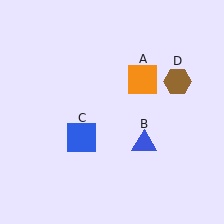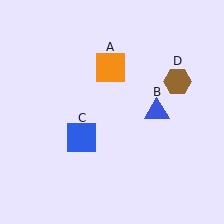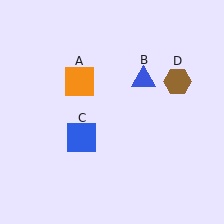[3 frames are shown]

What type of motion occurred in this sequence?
The orange square (object A), blue triangle (object B) rotated counterclockwise around the center of the scene.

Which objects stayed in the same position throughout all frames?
Blue square (object C) and brown hexagon (object D) remained stationary.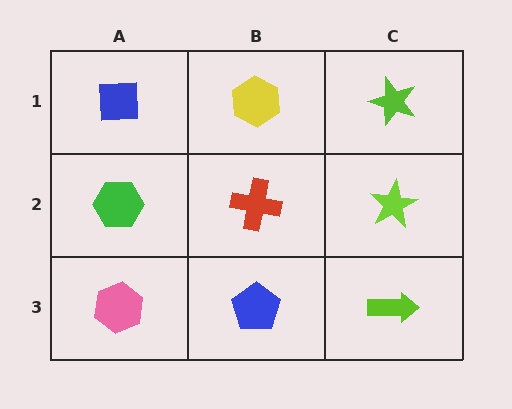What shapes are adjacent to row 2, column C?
A lime star (row 1, column C), a lime arrow (row 3, column C), a red cross (row 2, column B).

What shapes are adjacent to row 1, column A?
A green hexagon (row 2, column A), a yellow hexagon (row 1, column B).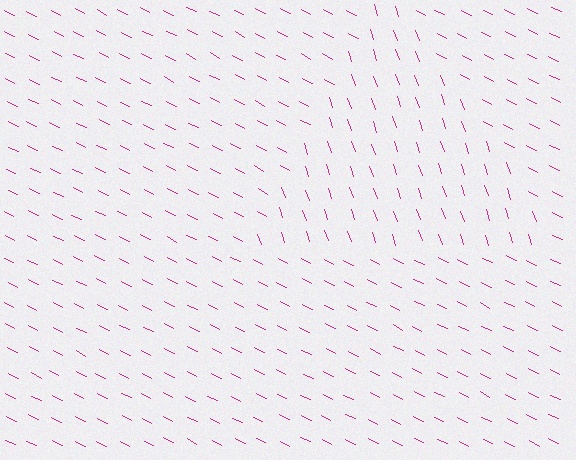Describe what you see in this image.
The image is filled with small magenta line segments. A triangle region in the image has lines oriented differently from the surrounding lines, creating a visible texture boundary.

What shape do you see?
I see a triangle.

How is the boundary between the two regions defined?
The boundary is defined purely by a change in line orientation (approximately 45 degrees difference). All lines are the same color and thickness.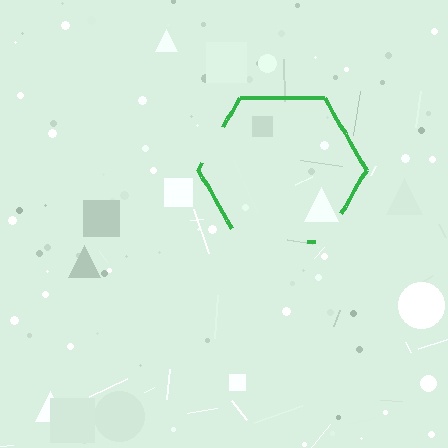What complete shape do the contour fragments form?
The contour fragments form a hexagon.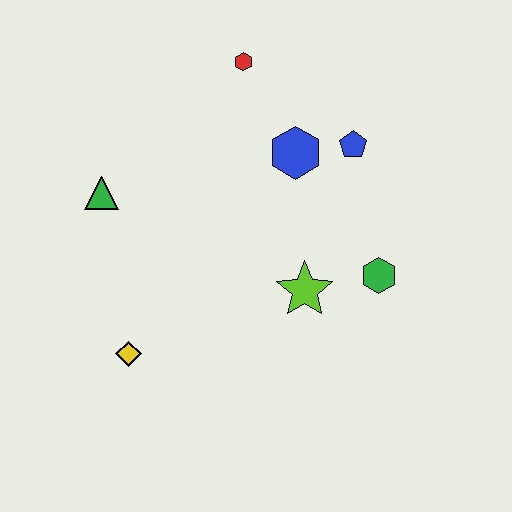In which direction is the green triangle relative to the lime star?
The green triangle is to the left of the lime star.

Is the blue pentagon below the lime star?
No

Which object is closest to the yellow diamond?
The green triangle is closest to the yellow diamond.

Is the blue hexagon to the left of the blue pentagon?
Yes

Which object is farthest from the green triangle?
The green hexagon is farthest from the green triangle.